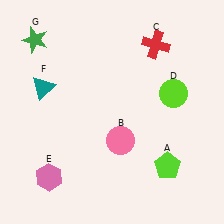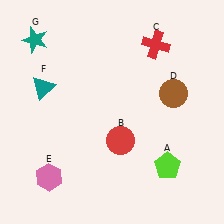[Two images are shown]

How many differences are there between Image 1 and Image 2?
There are 3 differences between the two images.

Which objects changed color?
B changed from pink to red. D changed from lime to brown. G changed from green to teal.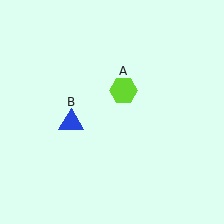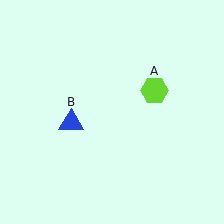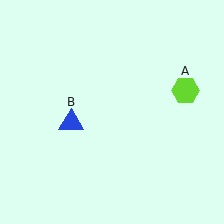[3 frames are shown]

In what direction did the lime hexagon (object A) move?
The lime hexagon (object A) moved right.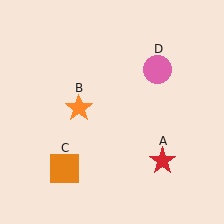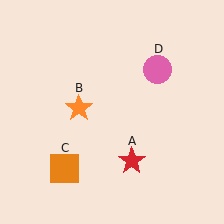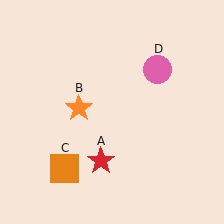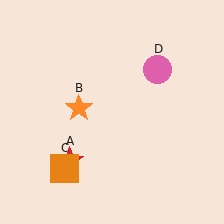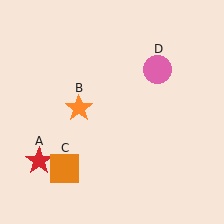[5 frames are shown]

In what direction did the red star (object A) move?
The red star (object A) moved left.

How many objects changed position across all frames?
1 object changed position: red star (object A).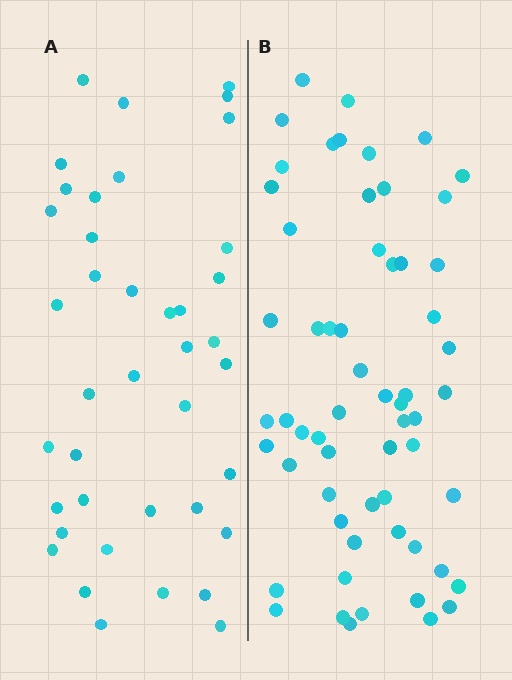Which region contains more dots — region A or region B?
Region B (the right region) has more dots.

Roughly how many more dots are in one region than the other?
Region B has approximately 20 more dots than region A.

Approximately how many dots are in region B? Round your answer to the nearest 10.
About 60 dots.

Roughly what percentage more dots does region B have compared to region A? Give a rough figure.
About 50% more.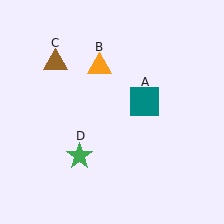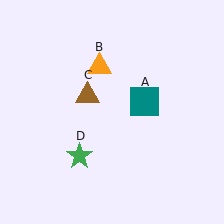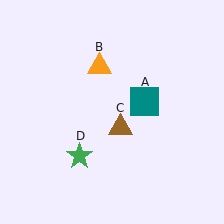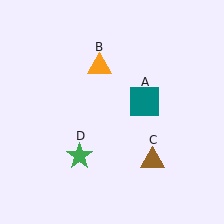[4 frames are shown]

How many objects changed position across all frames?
1 object changed position: brown triangle (object C).